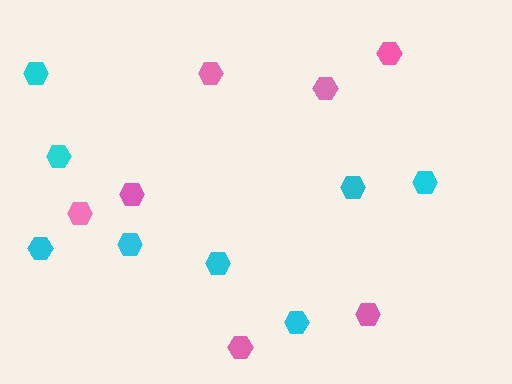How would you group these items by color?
There are 2 groups: one group of cyan hexagons (8) and one group of pink hexagons (7).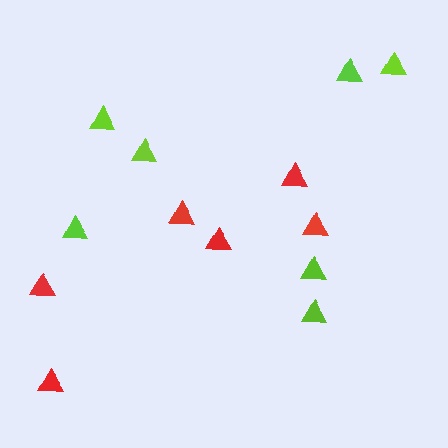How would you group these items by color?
There are 2 groups: one group of lime triangles (7) and one group of red triangles (6).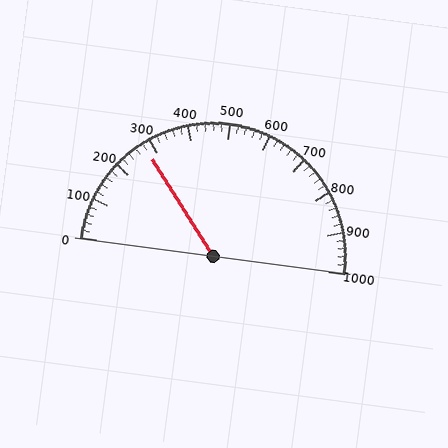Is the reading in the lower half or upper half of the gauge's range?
The reading is in the lower half of the range (0 to 1000).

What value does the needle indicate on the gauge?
The needle indicates approximately 280.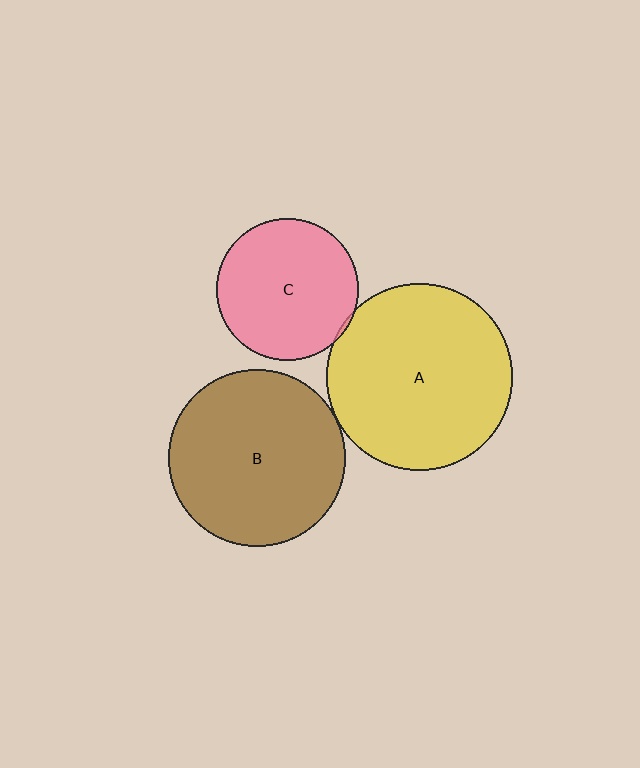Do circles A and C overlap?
Yes.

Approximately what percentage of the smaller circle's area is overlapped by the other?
Approximately 5%.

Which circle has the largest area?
Circle A (yellow).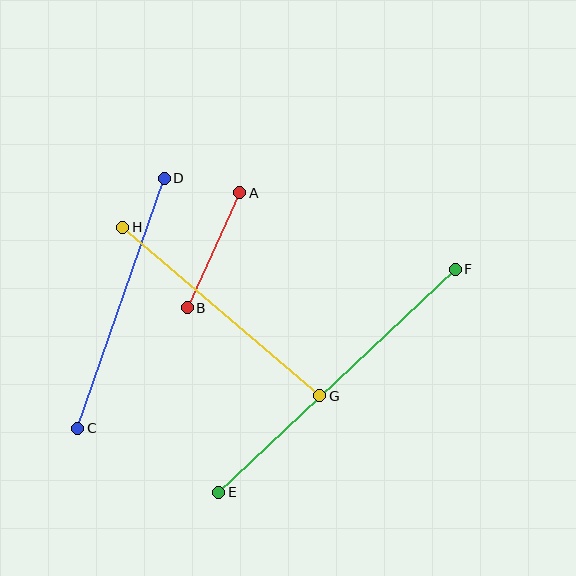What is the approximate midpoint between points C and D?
The midpoint is at approximately (121, 303) pixels.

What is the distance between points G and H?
The distance is approximately 259 pixels.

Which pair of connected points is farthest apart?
Points E and F are farthest apart.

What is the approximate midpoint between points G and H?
The midpoint is at approximately (221, 312) pixels.